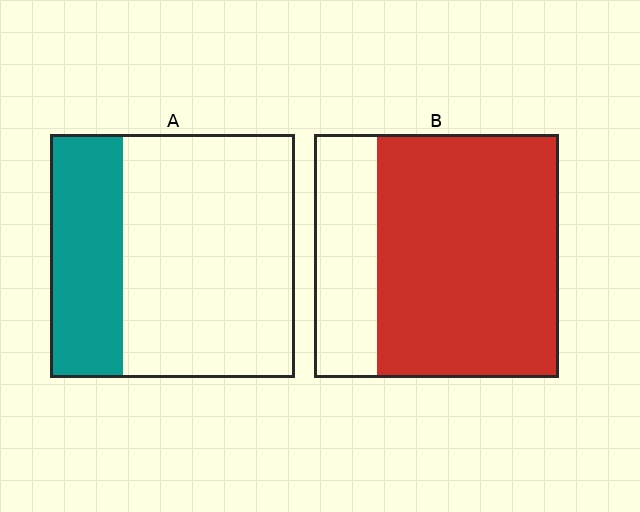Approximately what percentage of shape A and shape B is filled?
A is approximately 30% and B is approximately 75%.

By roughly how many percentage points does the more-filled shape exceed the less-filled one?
By roughly 45 percentage points (B over A).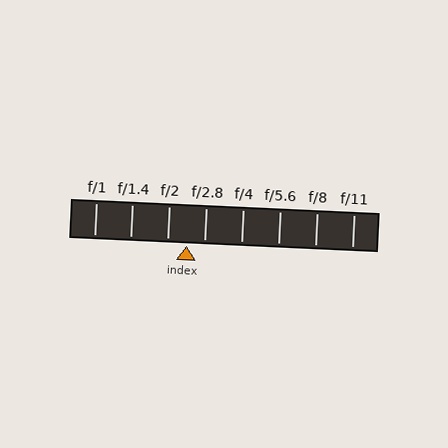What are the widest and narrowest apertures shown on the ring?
The widest aperture shown is f/1 and the narrowest is f/11.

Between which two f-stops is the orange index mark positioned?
The index mark is between f/2 and f/2.8.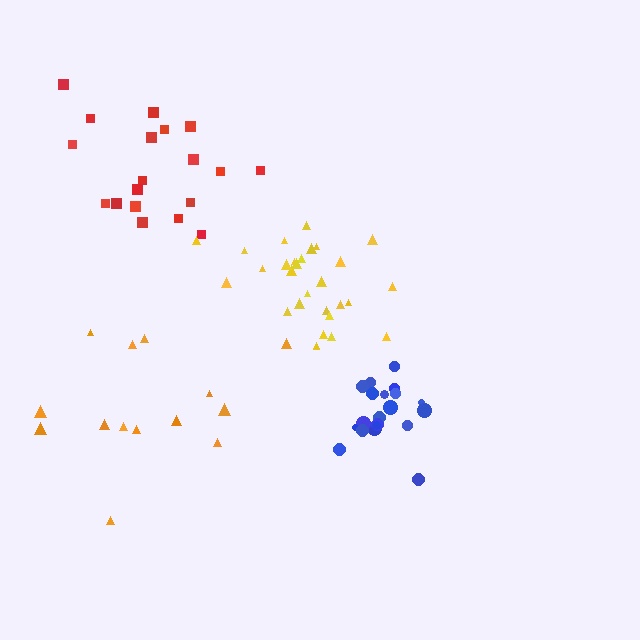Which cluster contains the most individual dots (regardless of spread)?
Yellow (29).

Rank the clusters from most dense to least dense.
blue, yellow, red, orange.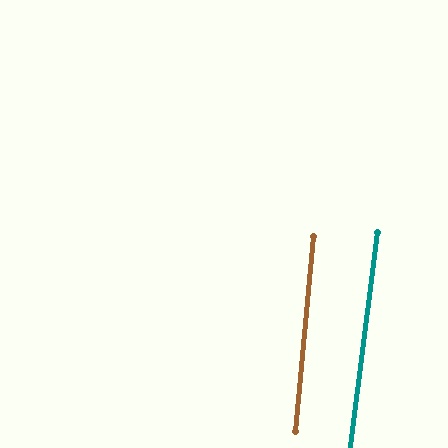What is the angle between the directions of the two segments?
Approximately 2 degrees.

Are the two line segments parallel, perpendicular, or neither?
Parallel — their directions differ by only 1.8°.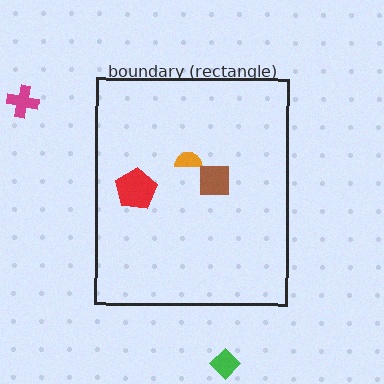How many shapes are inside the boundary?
3 inside, 2 outside.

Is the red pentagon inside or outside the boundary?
Inside.